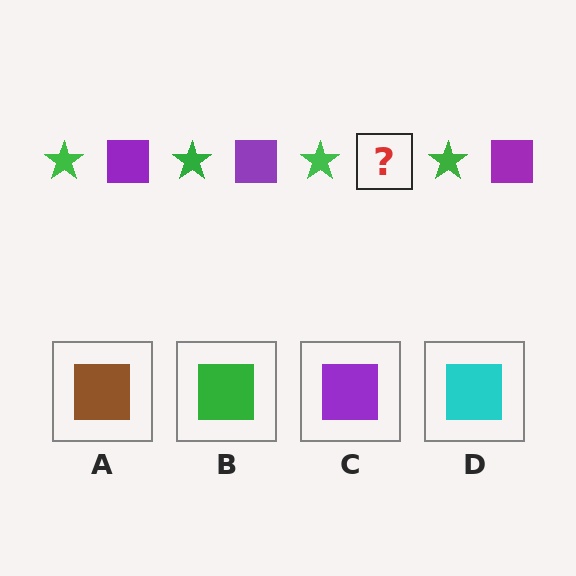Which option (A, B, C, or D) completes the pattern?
C.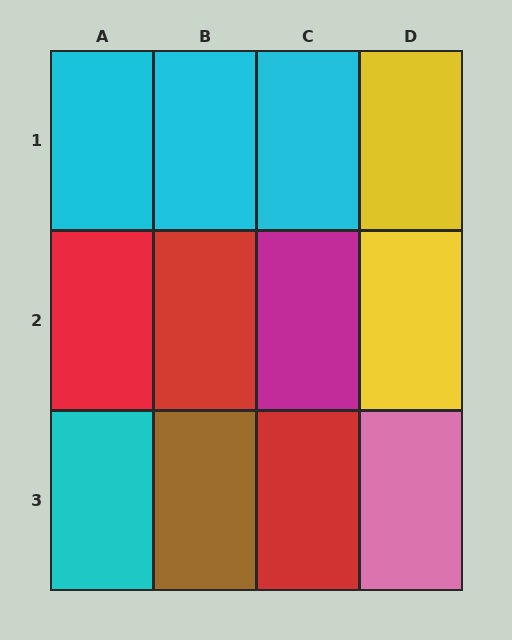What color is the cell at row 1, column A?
Cyan.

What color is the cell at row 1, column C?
Cyan.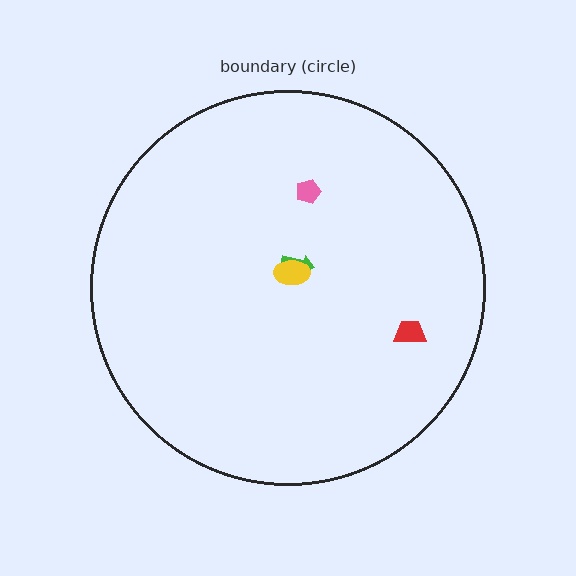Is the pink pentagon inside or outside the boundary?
Inside.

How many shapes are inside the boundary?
4 inside, 0 outside.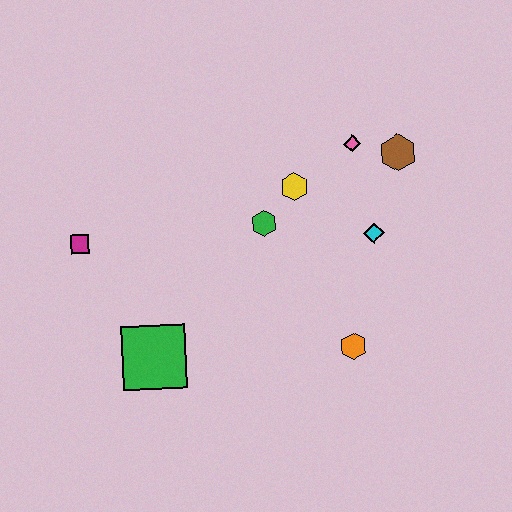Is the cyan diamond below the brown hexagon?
Yes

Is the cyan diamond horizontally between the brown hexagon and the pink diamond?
Yes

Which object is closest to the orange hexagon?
The cyan diamond is closest to the orange hexagon.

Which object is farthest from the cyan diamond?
The magenta square is farthest from the cyan diamond.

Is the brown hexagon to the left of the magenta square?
No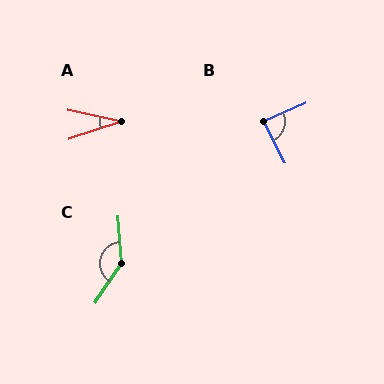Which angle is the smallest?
A, at approximately 31 degrees.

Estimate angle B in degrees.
Approximately 86 degrees.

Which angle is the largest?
C, at approximately 141 degrees.